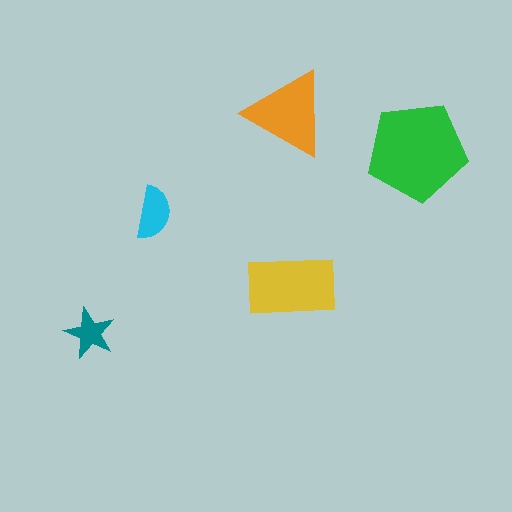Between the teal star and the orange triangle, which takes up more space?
The orange triangle.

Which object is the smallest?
The teal star.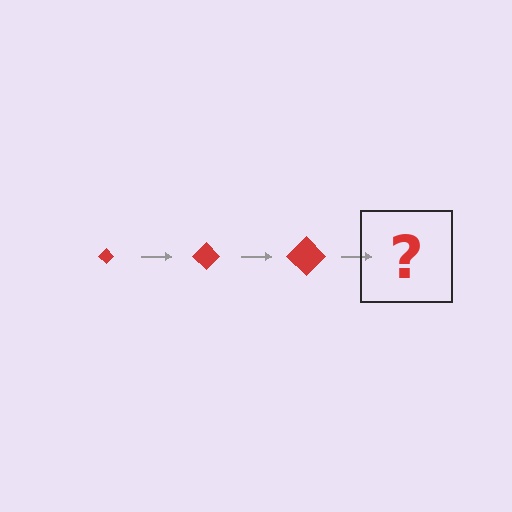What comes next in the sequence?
The next element should be a red diamond, larger than the previous one.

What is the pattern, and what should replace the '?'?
The pattern is that the diamond gets progressively larger each step. The '?' should be a red diamond, larger than the previous one.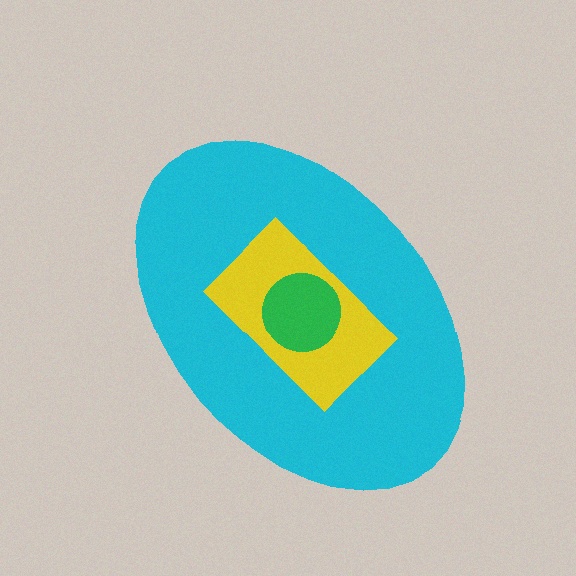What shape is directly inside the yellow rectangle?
The green circle.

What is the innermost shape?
The green circle.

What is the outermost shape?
The cyan ellipse.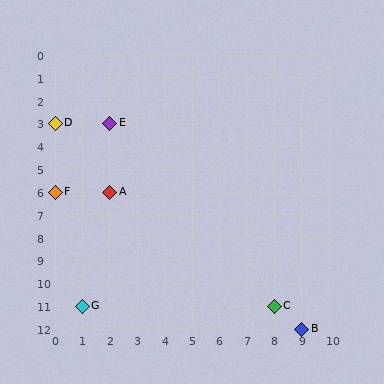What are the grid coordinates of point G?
Point G is at grid coordinates (1, 11).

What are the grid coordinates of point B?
Point B is at grid coordinates (9, 12).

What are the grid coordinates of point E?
Point E is at grid coordinates (2, 3).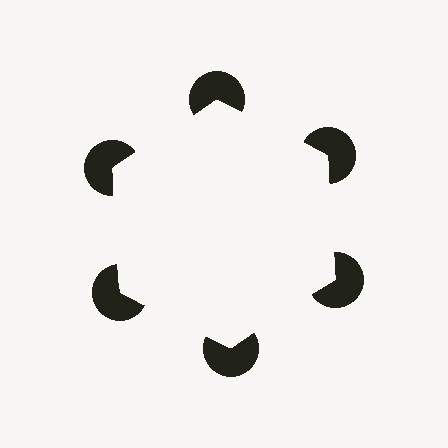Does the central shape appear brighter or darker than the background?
It typically appears slightly brighter than the background, even though no actual brightness change is drawn.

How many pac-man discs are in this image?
There are 6 — one at each vertex of the illusory hexagon.